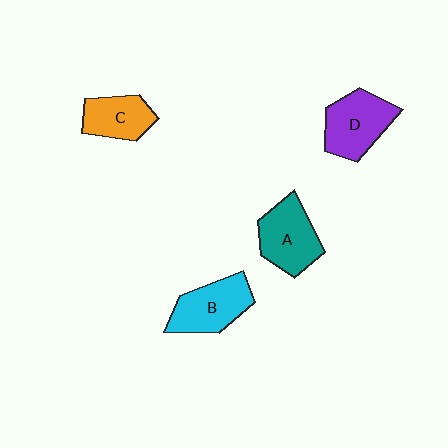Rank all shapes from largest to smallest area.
From largest to smallest: D (purple), A (teal), B (cyan), C (orange).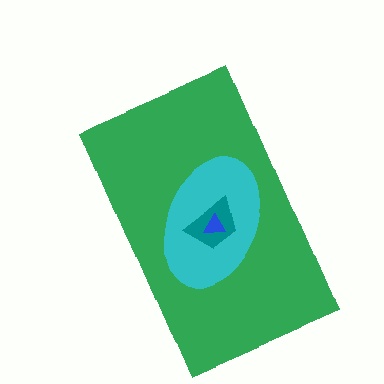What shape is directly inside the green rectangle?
The cyan ellipse.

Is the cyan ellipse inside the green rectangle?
Yes.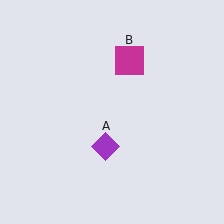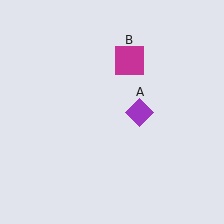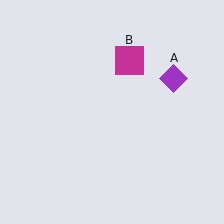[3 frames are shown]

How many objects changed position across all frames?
1 object changed position: purple diamond (object A).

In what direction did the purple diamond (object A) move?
The purple diamond (object A) moved up and to the right.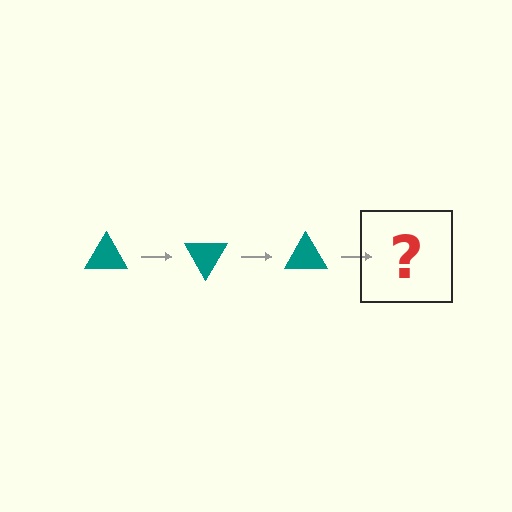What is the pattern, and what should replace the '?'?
The pattern is that the triangle rotates 60 degrees each step. The '?' should be a teal triangle rotated 180 degrees.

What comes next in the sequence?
The next element should be a teal triangle rotated 180 degrees.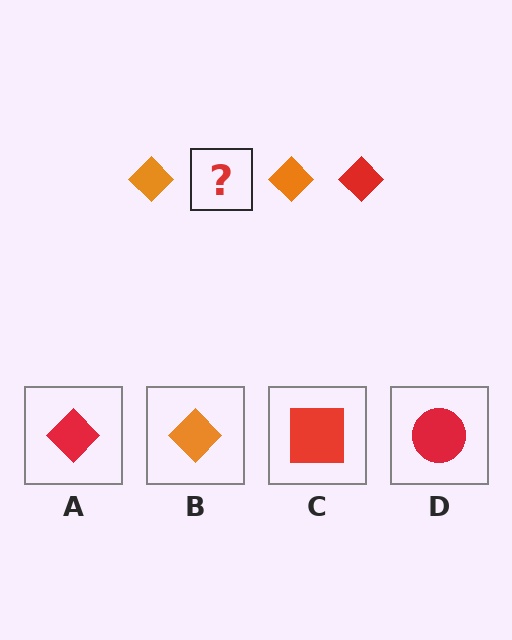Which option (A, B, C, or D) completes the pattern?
A.